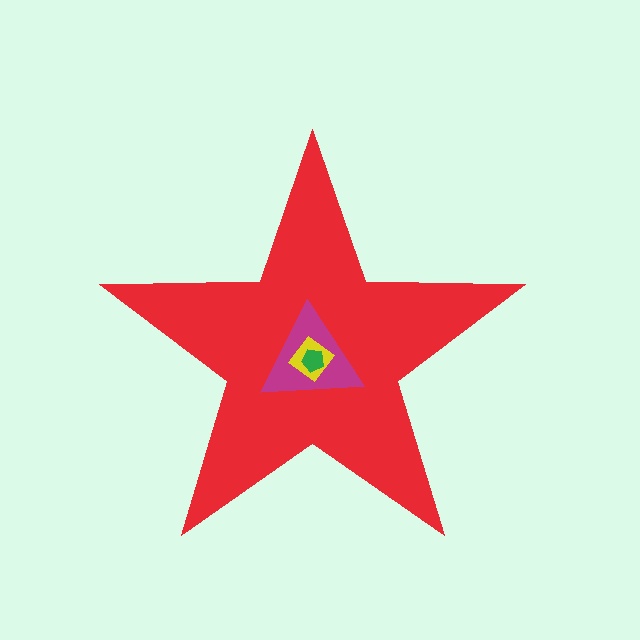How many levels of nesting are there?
4.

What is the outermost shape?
The red star.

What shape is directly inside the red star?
The magenta triangle.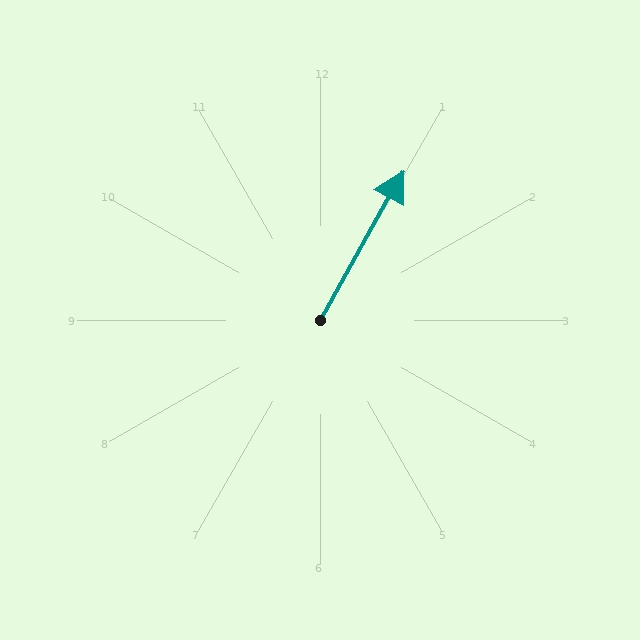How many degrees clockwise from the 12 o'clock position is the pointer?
Approximately 29 degrees.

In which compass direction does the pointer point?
Northeast.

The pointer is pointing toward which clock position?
Roughly 1 o'clock.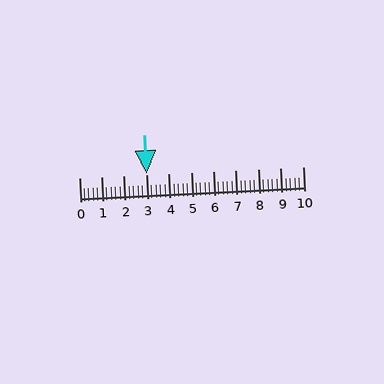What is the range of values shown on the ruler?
The ruler shows values from 0 to 10.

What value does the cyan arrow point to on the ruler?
The cyan arrow points to approximately 3.0.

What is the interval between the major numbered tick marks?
The major tick marks are spaced 1 units apart.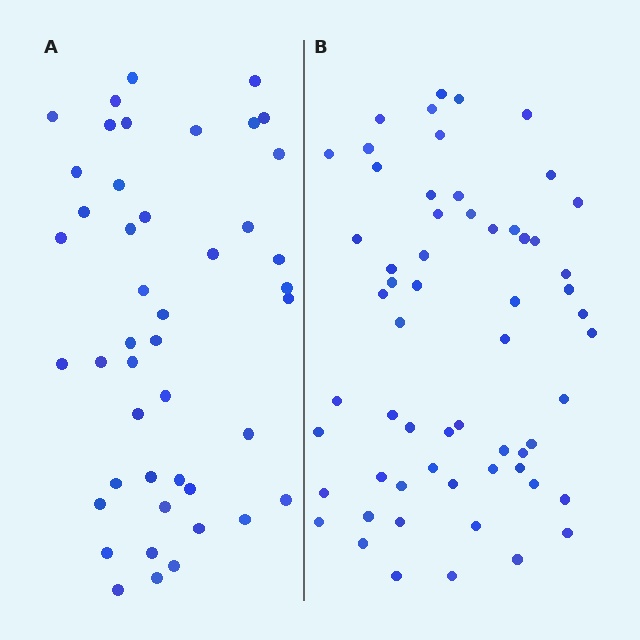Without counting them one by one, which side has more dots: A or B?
Region B (the right region) has more dots.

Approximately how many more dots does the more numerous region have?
Region B has approximately 15 more dots than region A.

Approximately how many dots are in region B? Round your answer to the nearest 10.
About 60 dots.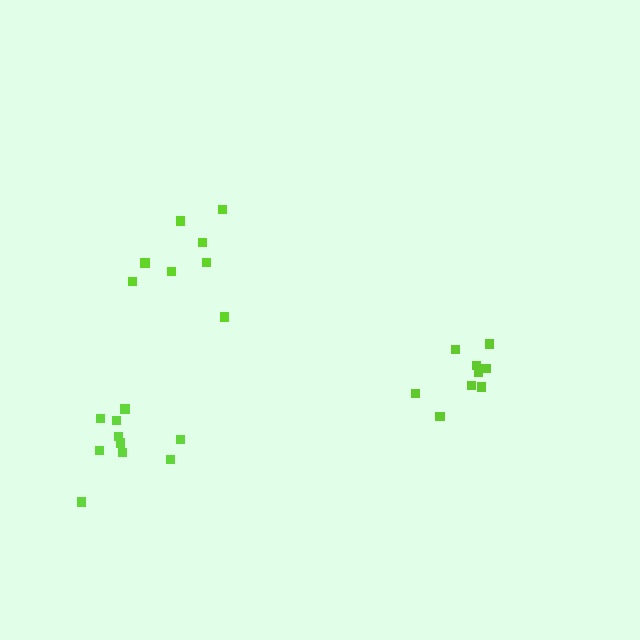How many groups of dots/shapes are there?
There are 3 groups.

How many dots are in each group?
Group 1: 10 dots, Group 2: 8 dots, Group 3: 9 dots (27 total).